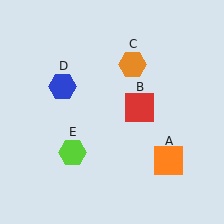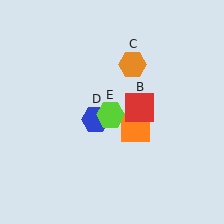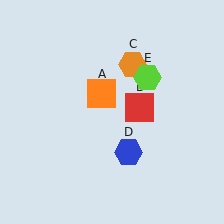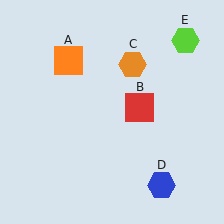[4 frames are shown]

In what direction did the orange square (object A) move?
The orange square (object A) moved up and to the left.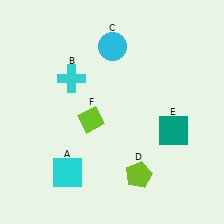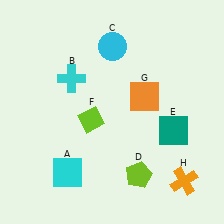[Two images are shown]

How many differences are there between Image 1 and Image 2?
There are 2 differences between the two images.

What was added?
An orange square (G), an orange cross (H) were added in Image 2.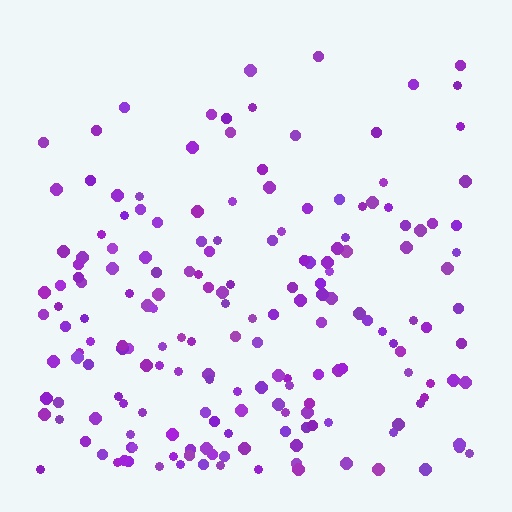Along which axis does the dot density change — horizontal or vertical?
Vertical.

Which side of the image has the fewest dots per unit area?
The top.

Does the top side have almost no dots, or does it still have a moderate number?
Still a moderate number, just noticeably fewer than the bottom.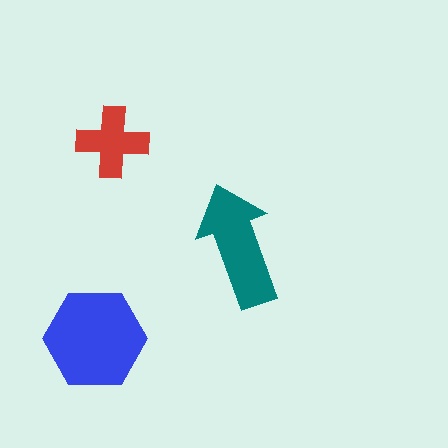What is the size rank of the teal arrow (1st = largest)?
2nd.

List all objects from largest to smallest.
The blue hexagon, the teal arrow, the red cross.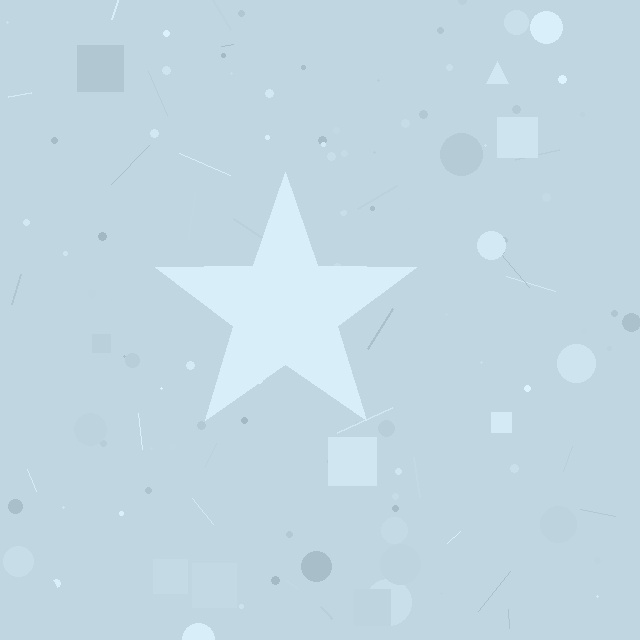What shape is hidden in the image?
A star is hidden in the image.